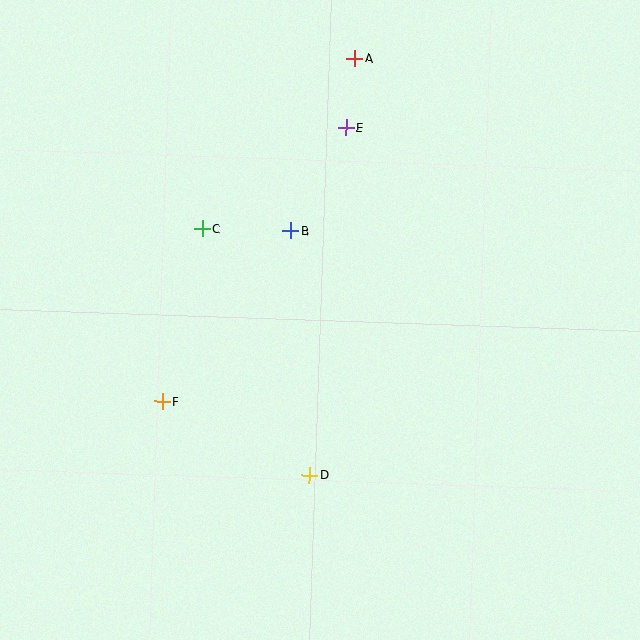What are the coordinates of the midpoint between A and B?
The midpoint between A and B is at (323, 144).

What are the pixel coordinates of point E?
Point E is at (346, 127).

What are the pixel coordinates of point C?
Point C is at (202, 229).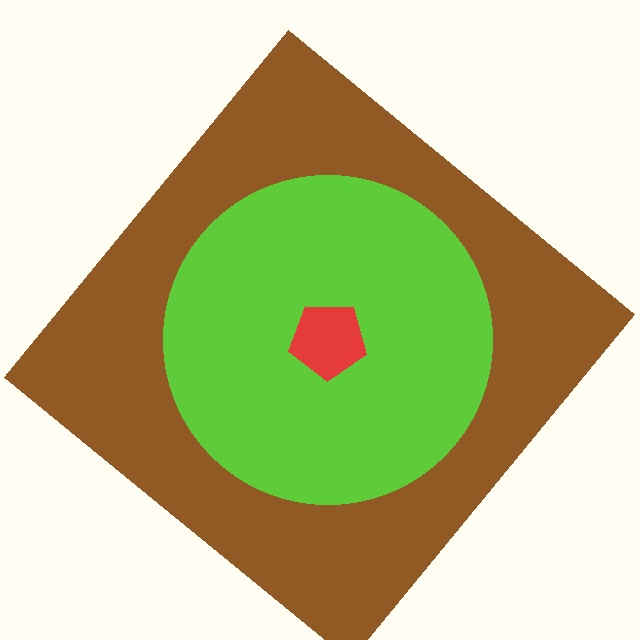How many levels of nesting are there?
3.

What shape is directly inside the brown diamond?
The lime circle.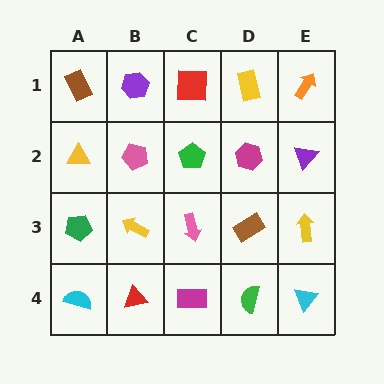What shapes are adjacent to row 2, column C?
A red square (row 1, column C), a pink arrow (row 3, column C), a pink pentagon (row 2, column B), a magenta hexagon (row 2, column D).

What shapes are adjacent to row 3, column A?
A yellow triangle (row 2, column A), a cyan semicircle (row 4, column A), a yellow arrow (row 3, column B).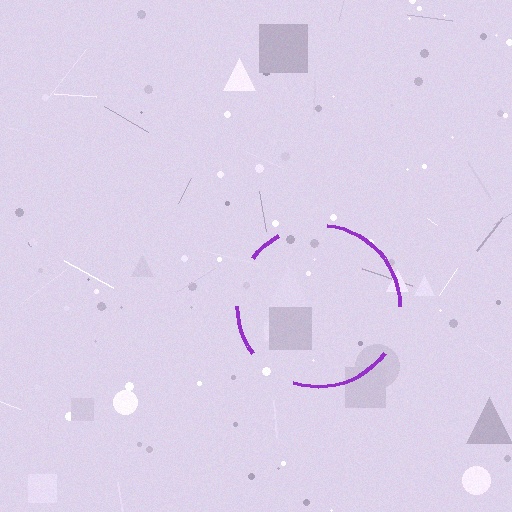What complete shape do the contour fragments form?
The contour fragments form a circle.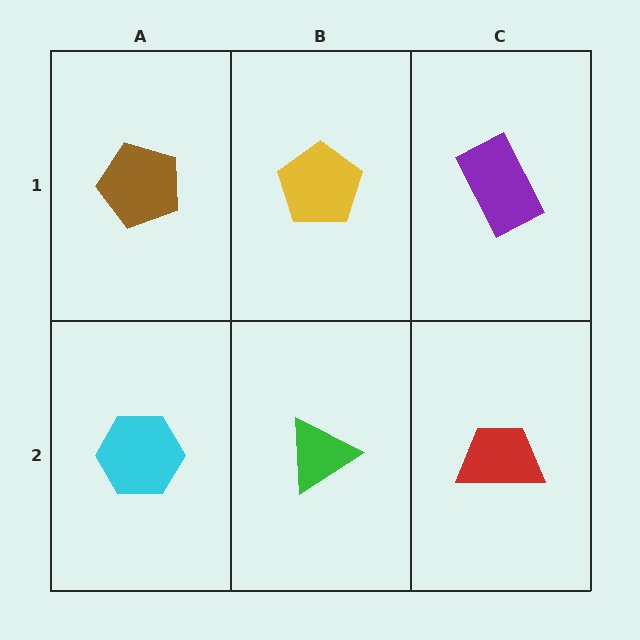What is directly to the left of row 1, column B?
A brown pentagon.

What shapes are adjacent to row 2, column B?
A yellow pentagon (row 1, column B), a cyan hexagon (row 2, column A), a red trapezoid (row 2, column C).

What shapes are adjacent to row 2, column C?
A purple rectangle (row 1, column C), a green triangle (row 2, column B).